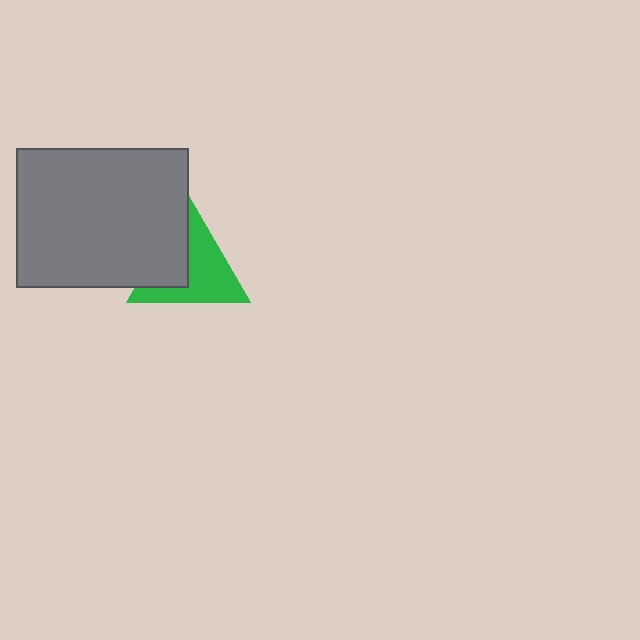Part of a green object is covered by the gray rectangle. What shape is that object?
It is a triangle.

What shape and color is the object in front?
The object in front is a gray rectangle.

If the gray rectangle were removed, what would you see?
You would see the complete green triangle.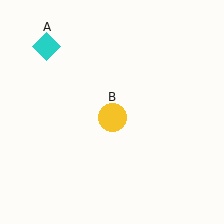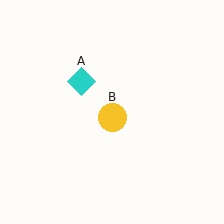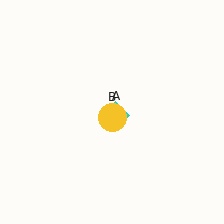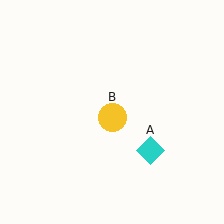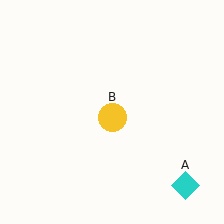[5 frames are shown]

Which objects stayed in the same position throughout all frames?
Yellow circle (object B) remained stationary.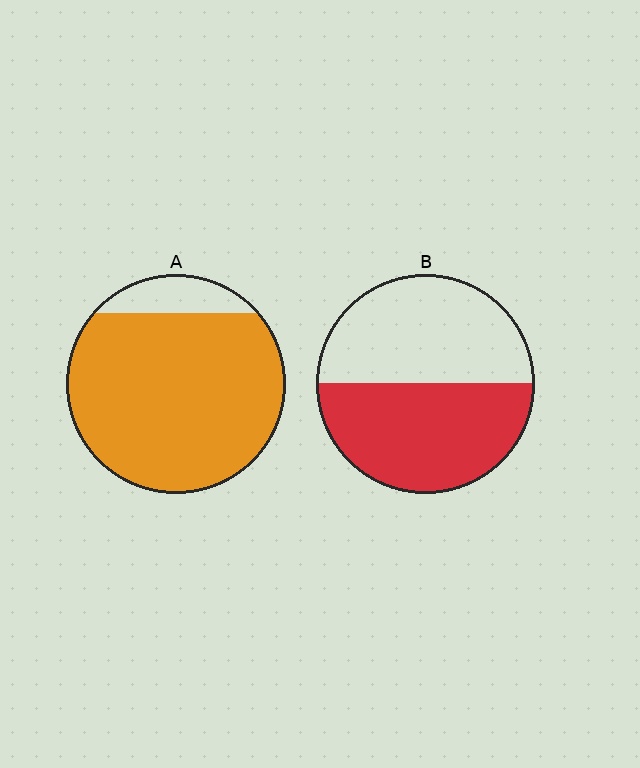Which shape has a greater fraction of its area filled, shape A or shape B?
Shape A.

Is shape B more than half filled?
Roughly half.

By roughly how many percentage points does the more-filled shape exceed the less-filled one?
By roughly 35 percentage points (A over B).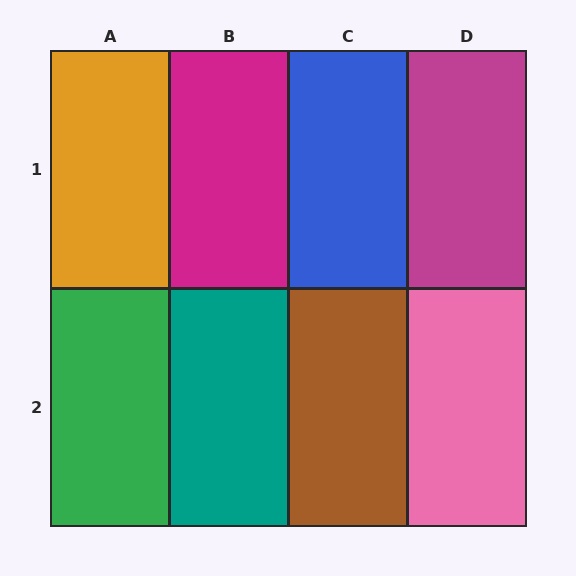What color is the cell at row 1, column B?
Magenta.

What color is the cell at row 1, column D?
Magenta.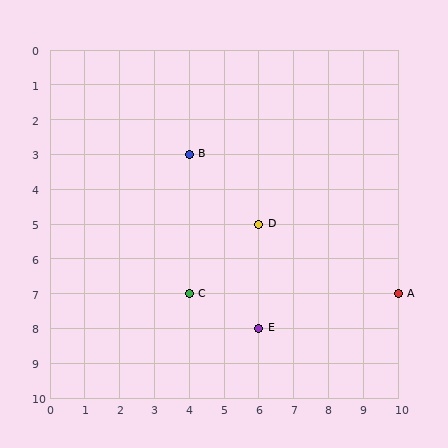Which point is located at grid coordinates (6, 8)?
Point E is at (6, 8).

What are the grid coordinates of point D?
Point D is at grid coordinates (6, 5).